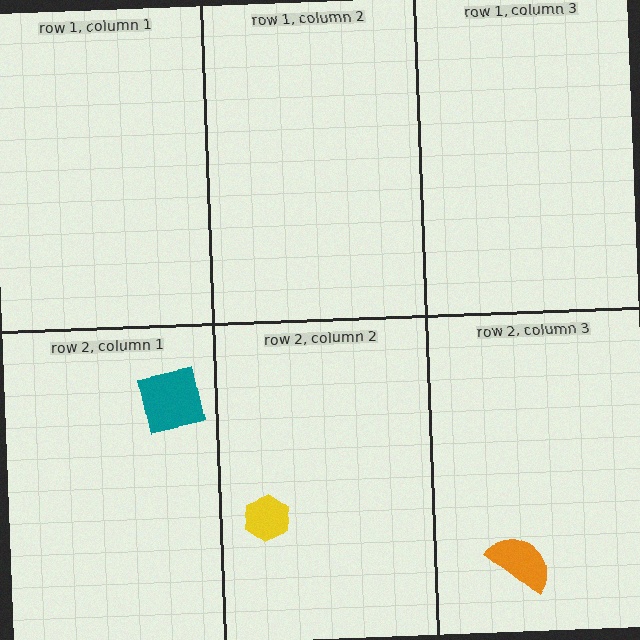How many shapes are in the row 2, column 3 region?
1.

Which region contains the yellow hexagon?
The row 2, column 2 region.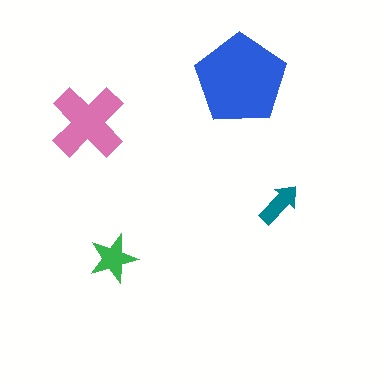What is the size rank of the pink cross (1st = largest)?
2nd.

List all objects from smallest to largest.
The teal arrow, the green star, the pink cross, the blue pentagon.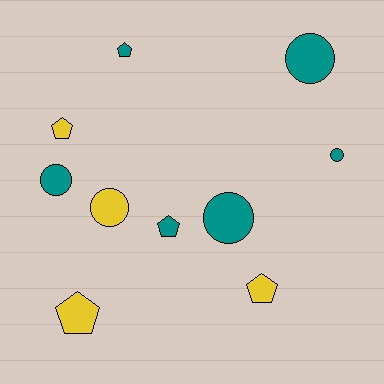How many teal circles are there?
There are 4 teal circles.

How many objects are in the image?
There are 10 objects.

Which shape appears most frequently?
Circle, with 5 objects.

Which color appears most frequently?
Teal, with 6 objects.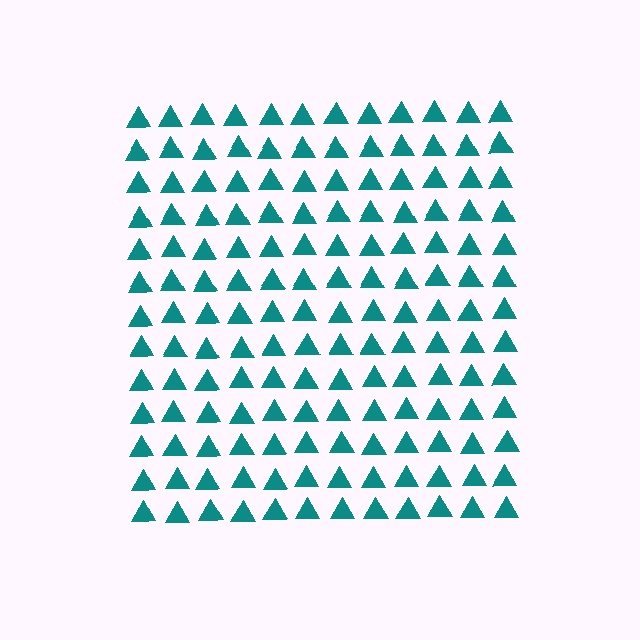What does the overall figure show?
The overall figure shows a square.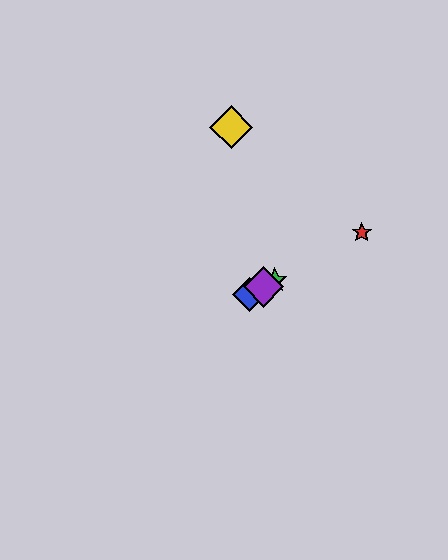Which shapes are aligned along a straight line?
The red star, the blue diamond, the green star, the purple diamond are aligned along a straight line.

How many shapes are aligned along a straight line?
4 shapes (the red star, the blue diamond, the green star, the purple diamond) are aligned along a straight line.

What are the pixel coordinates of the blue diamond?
The blue diamond is at (250, 295).